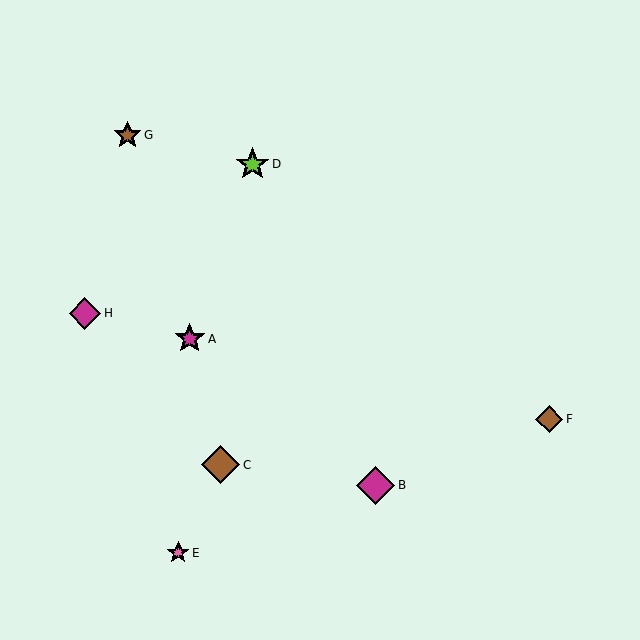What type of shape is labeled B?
Shape B is a magenta diamond.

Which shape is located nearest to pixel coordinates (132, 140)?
The brown star (labeled G) at (127, 135) is nearest to that location.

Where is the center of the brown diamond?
The center of the brown diamond is at (221, 465).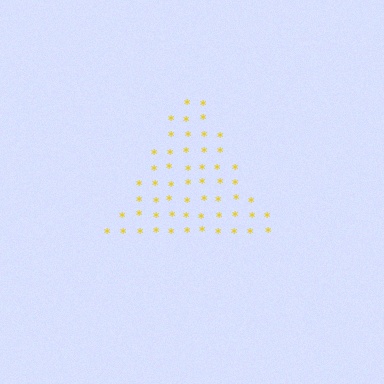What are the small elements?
The small elements are asterisks.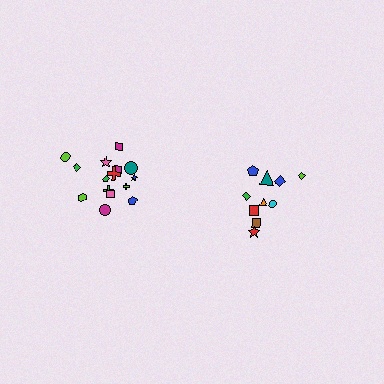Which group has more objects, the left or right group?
The left group.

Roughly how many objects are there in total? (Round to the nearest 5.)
Roughly 25 objects in total.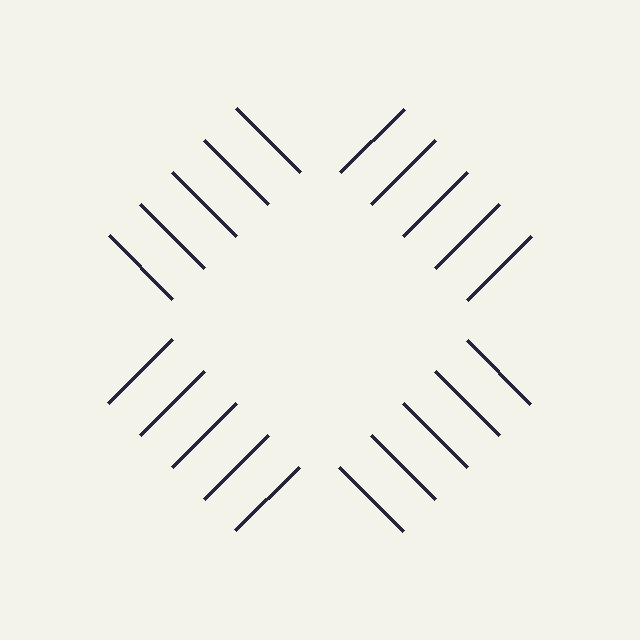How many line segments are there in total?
20 — 5 along each of the 4 edges.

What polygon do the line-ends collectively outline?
An illusory square — the line segments terminate on its edges but no continuous stroke is drawn.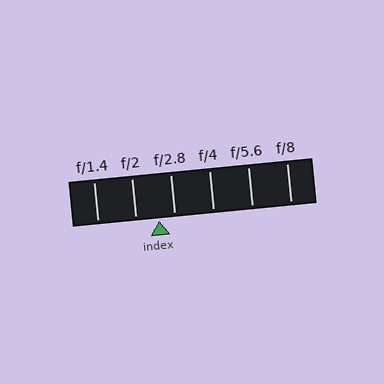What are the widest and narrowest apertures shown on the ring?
The widest aperture shown is f/1.4 and the narrowest is f/8.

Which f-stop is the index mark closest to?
The index mark is closest to f/2.8.